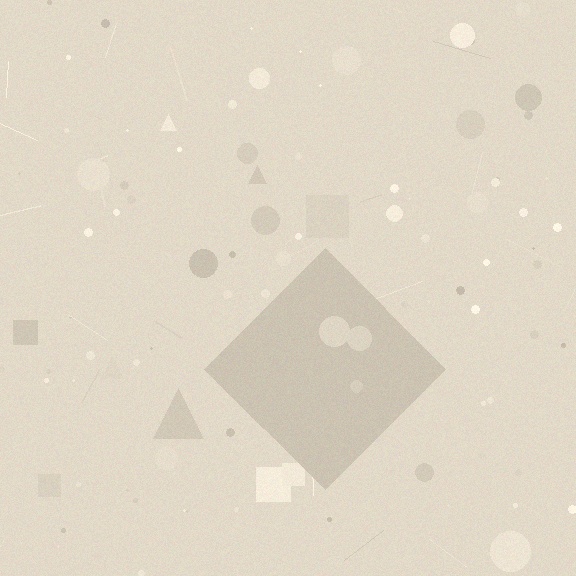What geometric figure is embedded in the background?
A diamond is embedded in the background.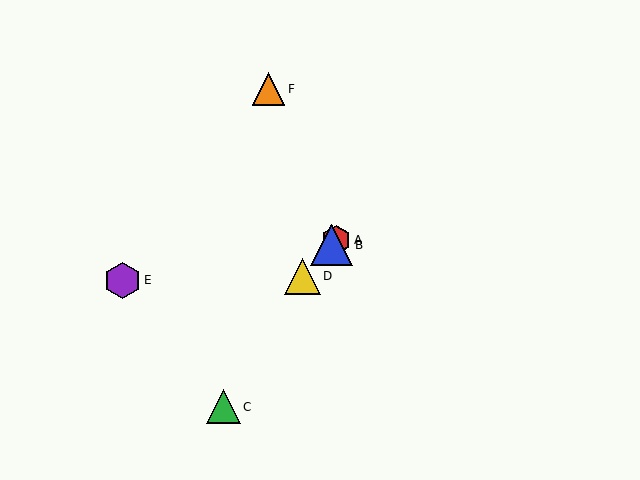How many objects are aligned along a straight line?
3 objects (A, B, D) are aligned along a straight line.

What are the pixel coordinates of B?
Object B is at (332, 245).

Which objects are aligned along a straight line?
Objects A, B, D are aligned along a straight line.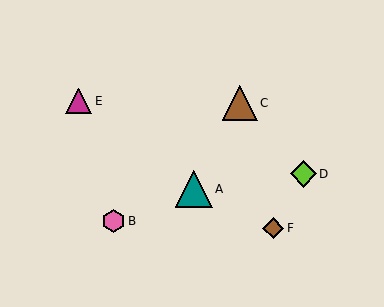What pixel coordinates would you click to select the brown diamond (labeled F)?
Click at (273, 228) to select the brown diamond F.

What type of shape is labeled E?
Shape E is a magenta triangle.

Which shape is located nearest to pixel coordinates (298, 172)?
The lime diamond (labeled D) at (303, 174) is nearest to that location.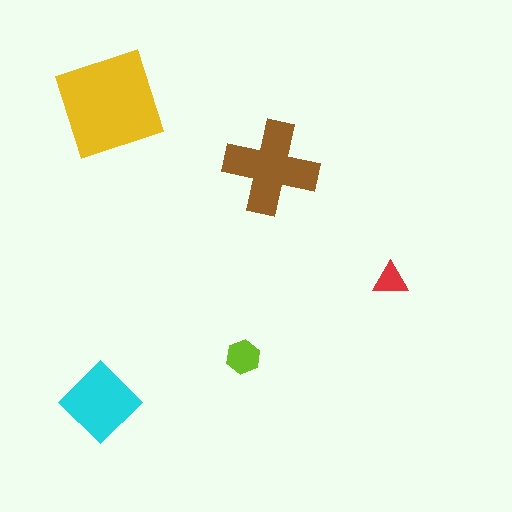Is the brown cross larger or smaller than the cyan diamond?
Larger.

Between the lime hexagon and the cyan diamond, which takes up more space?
The cyan diamond.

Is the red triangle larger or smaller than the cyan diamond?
Smaller.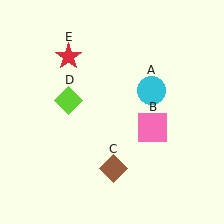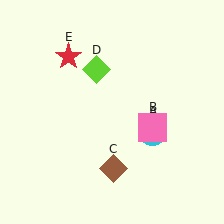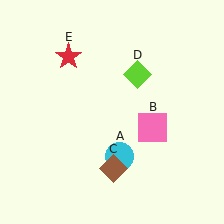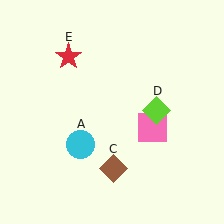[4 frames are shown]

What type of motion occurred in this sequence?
The cyan circle (object A), lime diamond (object D) rotated clockwise around the center of the scene.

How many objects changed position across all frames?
2 objects changed position: cyan circle (object A), lime diamond (object D).